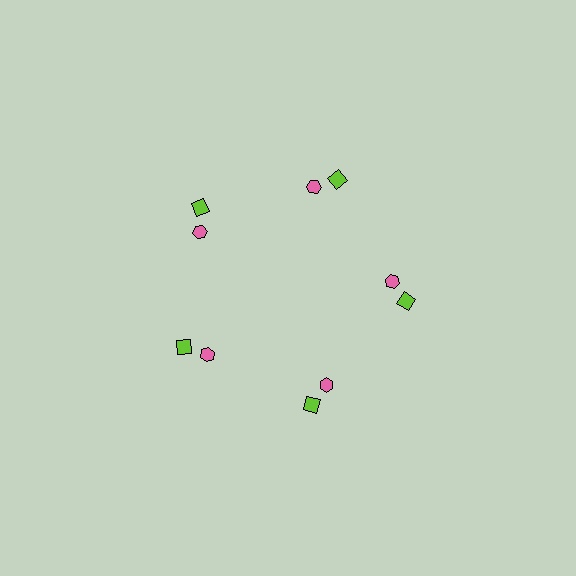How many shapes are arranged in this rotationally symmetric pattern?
There are 10 shapes, arranged in 5 groups of 2.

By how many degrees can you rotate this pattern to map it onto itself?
The pattern maps onto itself every 72 degrees of rotation.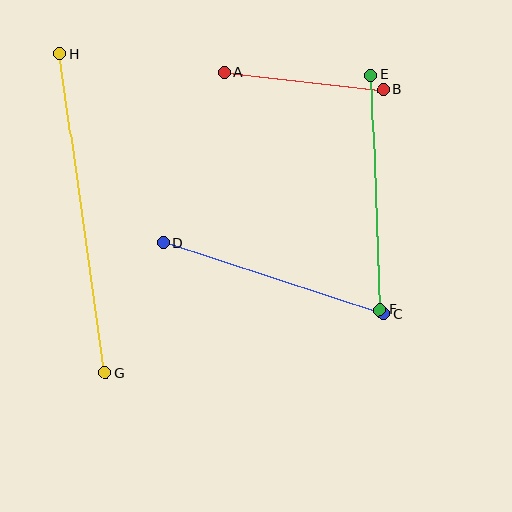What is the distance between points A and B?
The distance is approximately 160 pixels.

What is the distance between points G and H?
The distance is approximately 322 pixels.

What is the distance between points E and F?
The distance is approximately 235 pixels.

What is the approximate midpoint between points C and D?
The midpoint is at approximately (274, 279) pixels.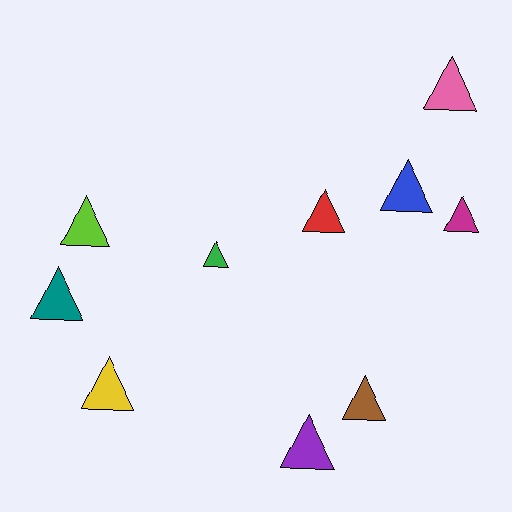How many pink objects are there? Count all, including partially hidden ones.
There is 1 pink object.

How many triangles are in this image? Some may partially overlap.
There are 10 triangles.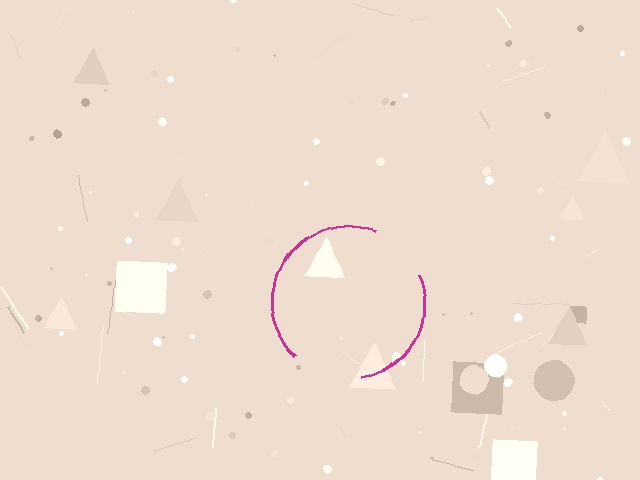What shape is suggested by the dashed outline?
The dashed outline suggests a circle.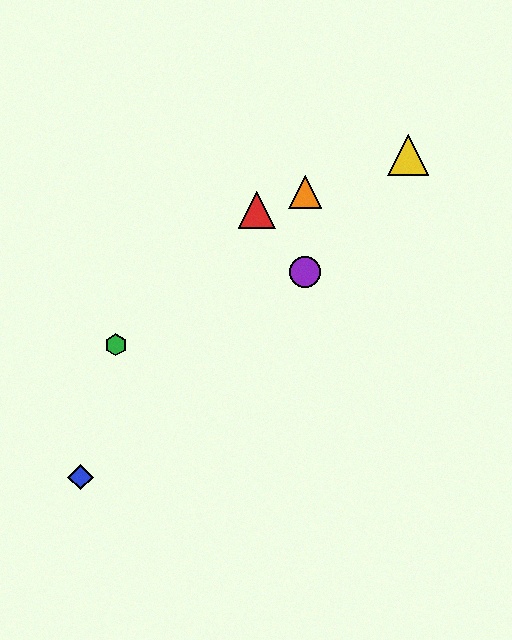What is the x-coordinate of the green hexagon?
The green hexagon is at x≈116.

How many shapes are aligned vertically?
2 shapes (the purple circle, the orange triangle) are aligned vertically.